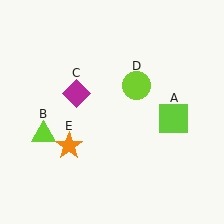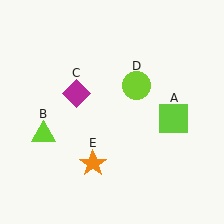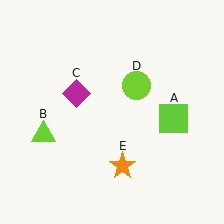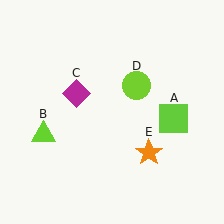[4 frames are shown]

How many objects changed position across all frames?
1 object changed position: orange star (object E).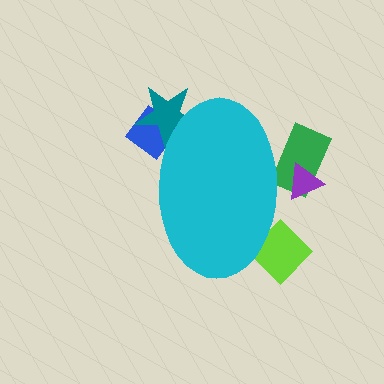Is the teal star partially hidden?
Yes, the teal star is partially hidden behind the cyan ellipse.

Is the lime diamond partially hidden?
Yes, the lime diamond is partially hidden behind the cyan ellipse.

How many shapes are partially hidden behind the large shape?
5 shapes are partially hidden.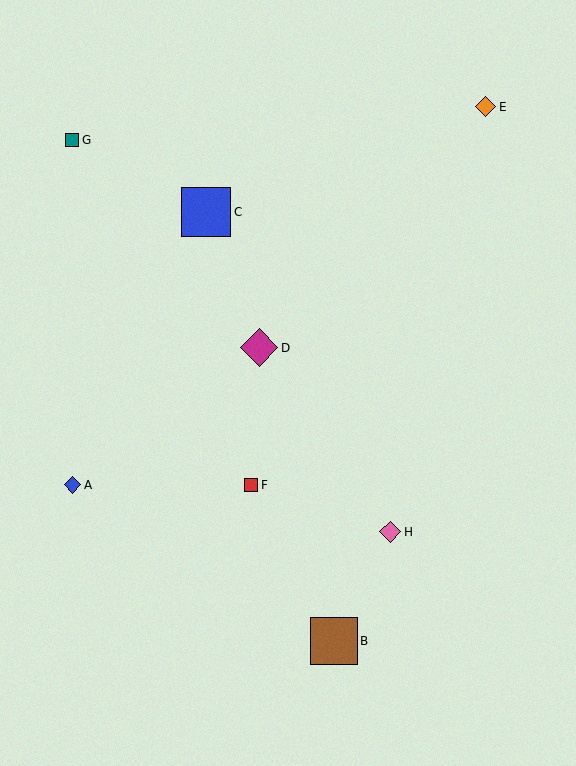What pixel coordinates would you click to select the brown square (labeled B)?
Click at (334, 641) to select the brown square B.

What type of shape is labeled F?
Shape F is a red square.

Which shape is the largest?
The blue square (labeled C) is the largest.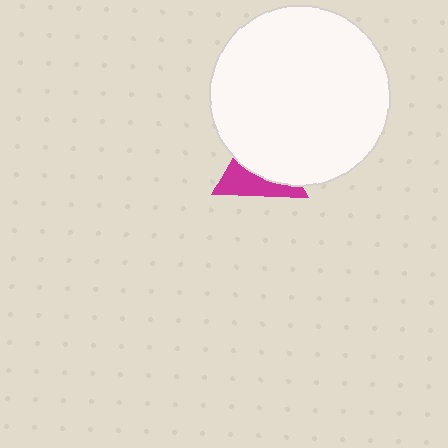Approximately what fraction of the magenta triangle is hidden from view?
Roughly 58% of the magenta triangle is hidden behind the white circle.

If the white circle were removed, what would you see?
You would see the complete magenta triangle.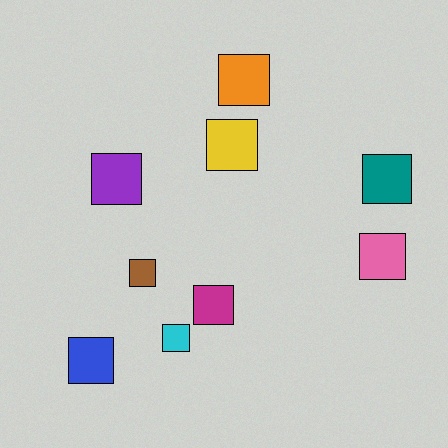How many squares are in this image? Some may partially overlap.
There are 9 squares.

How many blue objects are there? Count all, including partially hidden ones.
There is 1 blue object.